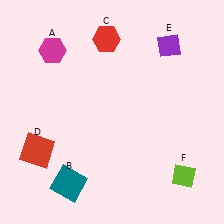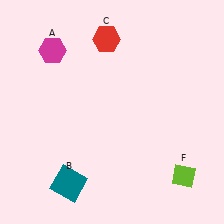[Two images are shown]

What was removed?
The purple diamond (E), the red square (D) were removed in Image 2.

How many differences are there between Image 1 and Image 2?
There are 2 differences between the two images.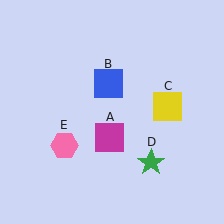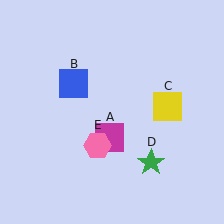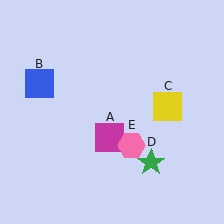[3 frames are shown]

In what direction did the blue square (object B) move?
The blue square (object B) moved left.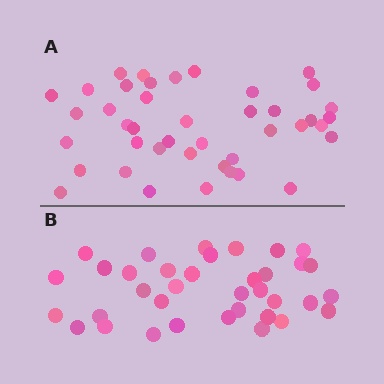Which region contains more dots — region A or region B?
Region A (the top region) has more dots.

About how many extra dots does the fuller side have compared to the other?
Region A has about 6 more dots than region B.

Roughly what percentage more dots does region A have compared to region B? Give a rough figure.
About 15% more.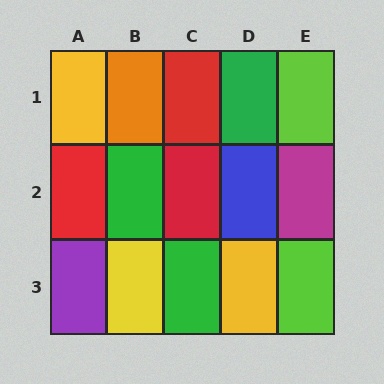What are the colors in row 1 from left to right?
Yellow, orange, red, green, lime.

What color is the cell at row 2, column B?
Green.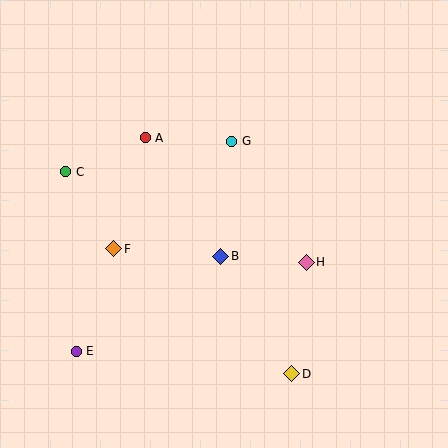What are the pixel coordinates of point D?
Point D is at (292, 374).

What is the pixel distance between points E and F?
The distance between E and F is 109 pixels.